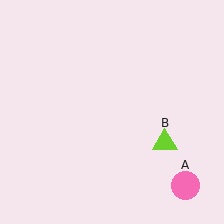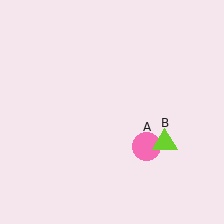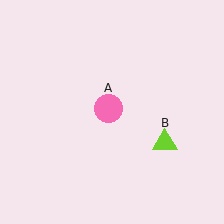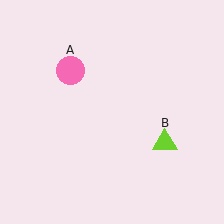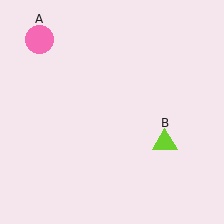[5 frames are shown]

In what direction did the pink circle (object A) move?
The pink circle (object A) moved up and to the left.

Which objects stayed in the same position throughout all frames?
Lime triangle (object B) remained stationary.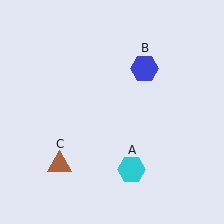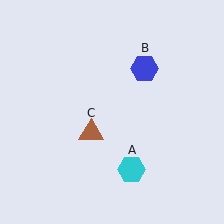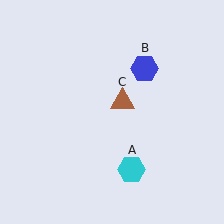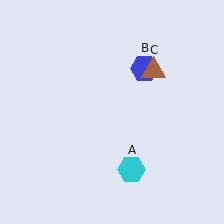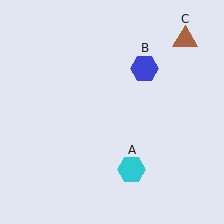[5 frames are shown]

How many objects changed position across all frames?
1 object changed position: brown triangle (object C).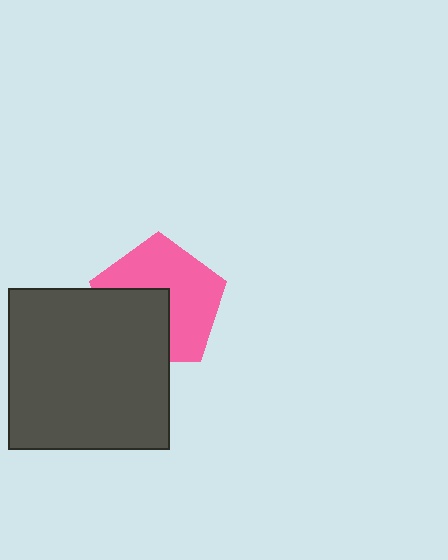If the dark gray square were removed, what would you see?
You would see the complete pink pentagon.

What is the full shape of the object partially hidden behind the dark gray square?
The partially hidden object is a pink pentagon.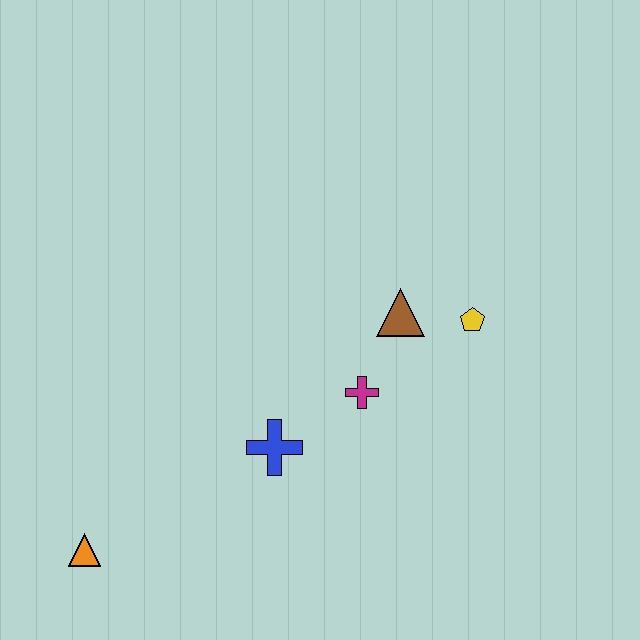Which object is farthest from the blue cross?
The yellow pentagon is farthest from the blue cross.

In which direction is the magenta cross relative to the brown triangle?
The magenta cross is below the brown triangle.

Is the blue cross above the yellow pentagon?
No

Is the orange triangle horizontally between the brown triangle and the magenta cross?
No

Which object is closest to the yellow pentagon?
The brown triangle is closest to the yellow pentagon.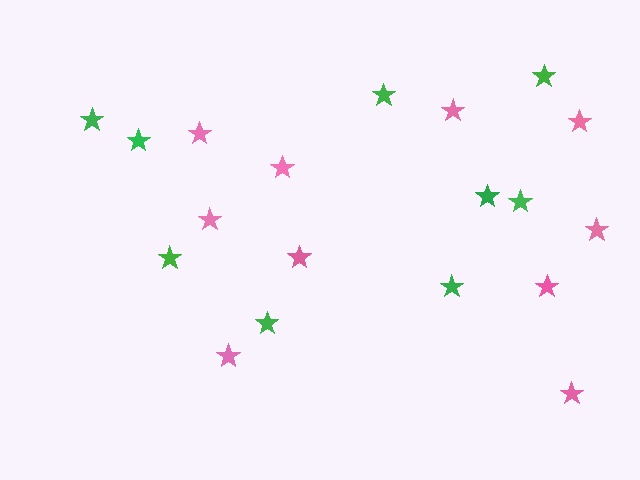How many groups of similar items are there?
There are 2 groups: one group of pink stars (10) and one group of green stars (9).